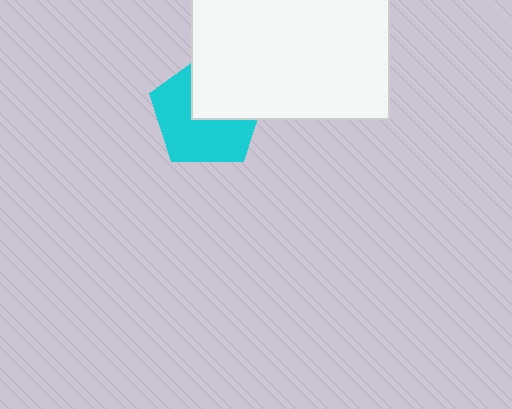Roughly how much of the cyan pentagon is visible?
About half of it is visible (roughly 59%).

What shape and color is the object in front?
The object in front is a white rectangle.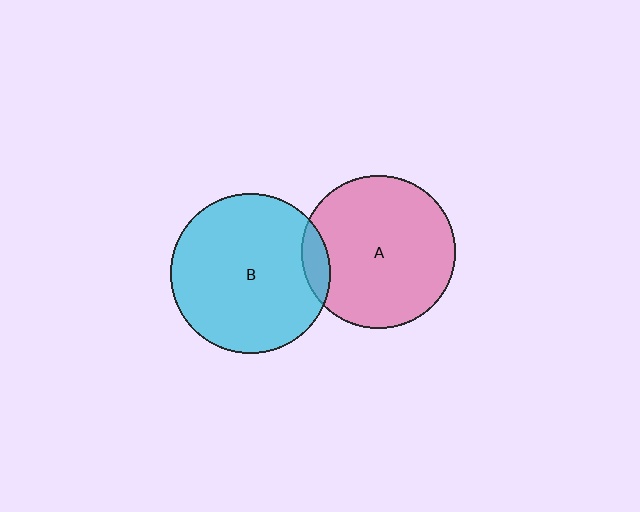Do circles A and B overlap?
Yes.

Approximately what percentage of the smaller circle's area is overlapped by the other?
Approximately 10%.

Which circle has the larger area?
Circle B (cyan).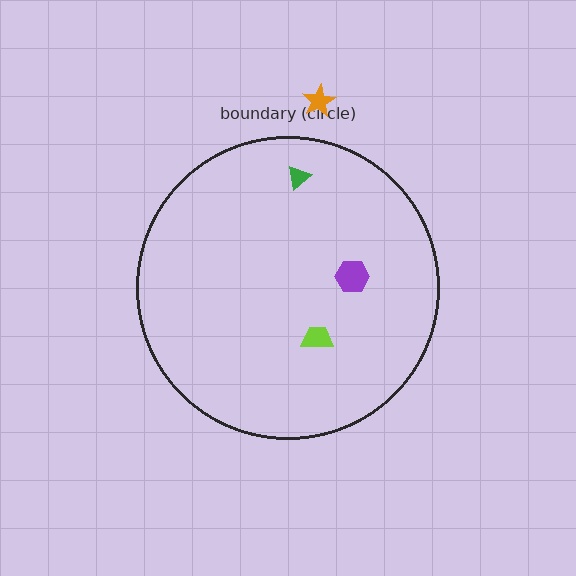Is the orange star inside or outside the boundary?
Outside.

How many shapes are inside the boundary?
3 inside, 1 outside.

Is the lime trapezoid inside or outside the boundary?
Inside.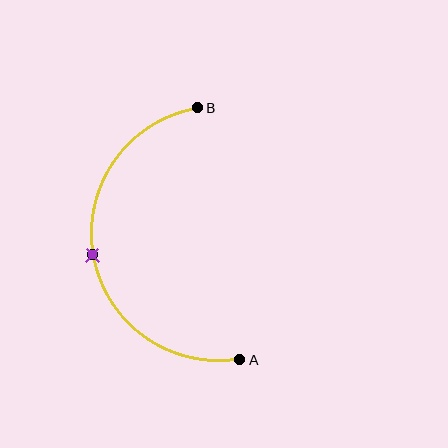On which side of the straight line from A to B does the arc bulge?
The arc bulges to the left of the straight line connecting A and B.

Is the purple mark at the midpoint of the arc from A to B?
Yes. The purple mark lies on the arc at equal arc-length from both A and B — it is the arc midpoint.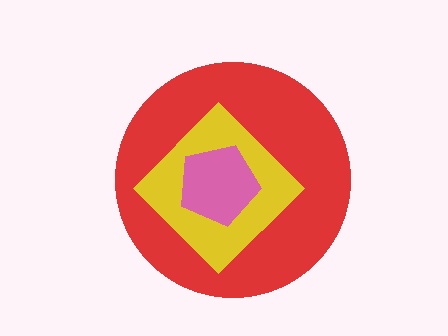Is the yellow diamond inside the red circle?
Yes.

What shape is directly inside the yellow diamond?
The pink pentagon.